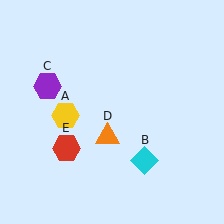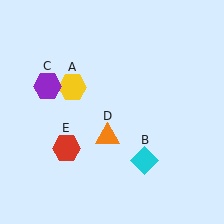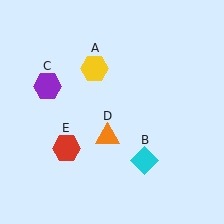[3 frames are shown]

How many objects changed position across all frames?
1 object changed position: yellow hexagon (object A).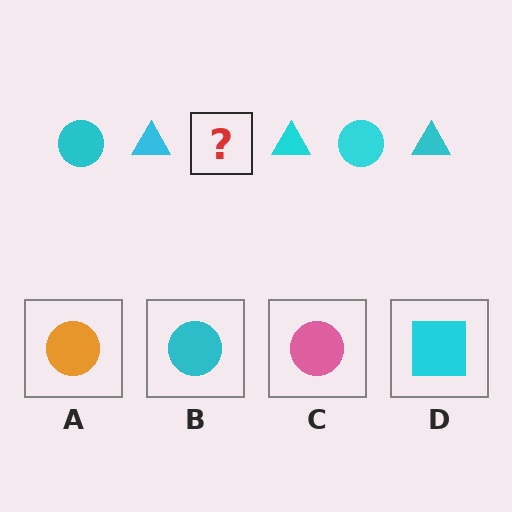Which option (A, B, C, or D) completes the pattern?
B.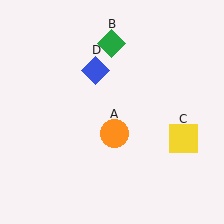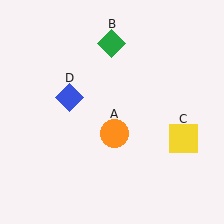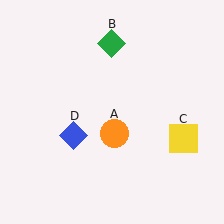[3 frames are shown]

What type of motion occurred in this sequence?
The blue diamond (object D) rotated counterclockwise around the center of the scene.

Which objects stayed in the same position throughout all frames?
Orange circle (object A) and green diamond (object B) and yellow square (object C) remained stationary.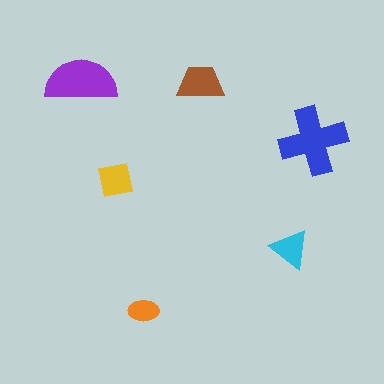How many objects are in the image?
There are 6 objects in the image.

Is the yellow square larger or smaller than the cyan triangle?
Larger.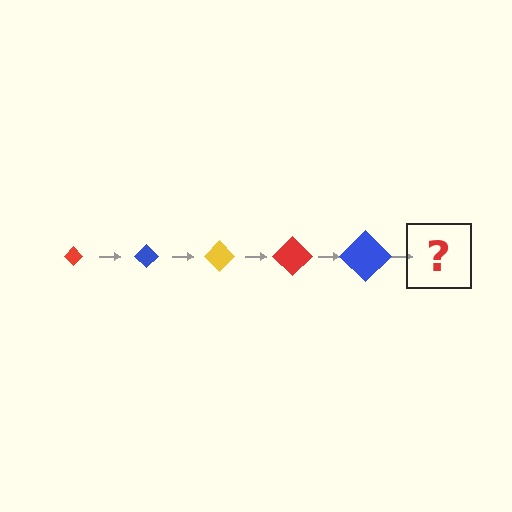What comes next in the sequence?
The next element should be a yellow diamond, larger than the previous one.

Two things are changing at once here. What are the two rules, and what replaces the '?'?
The two rules are that the diamond grows larger each step and the color cycles through red, blue, and yellow. The '?' should be a yellow diamond, larger than the previous one.